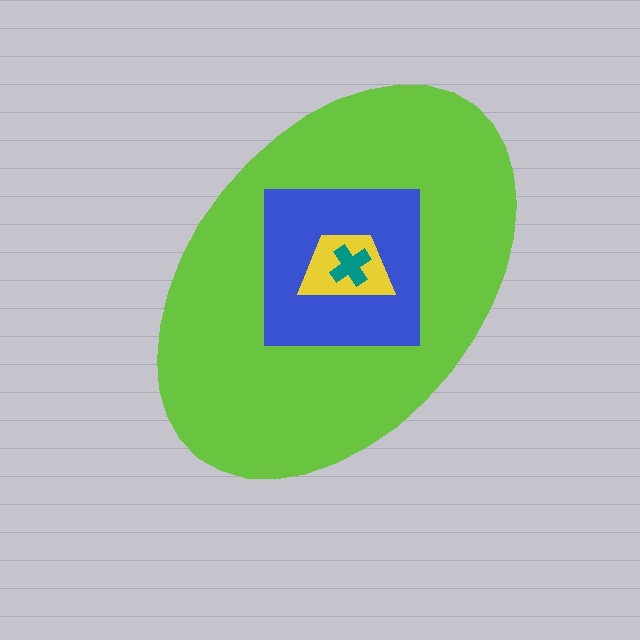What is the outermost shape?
The lime ellipse.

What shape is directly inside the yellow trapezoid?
The teal cross.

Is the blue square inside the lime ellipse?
Yes.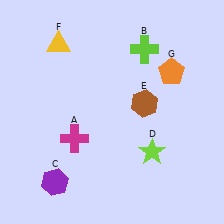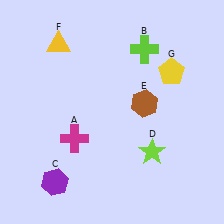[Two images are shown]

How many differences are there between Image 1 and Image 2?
There is 1 difference between the two images.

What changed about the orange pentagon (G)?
In Image 1, G is orange. In Image 2, it changed to yellow.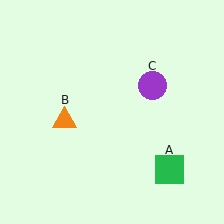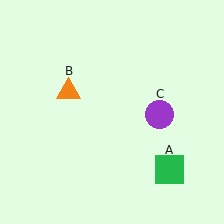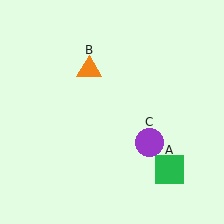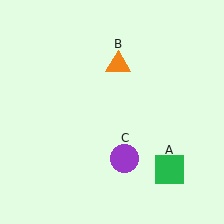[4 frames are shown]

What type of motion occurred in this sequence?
The orange triangle (object B), purple circle (object C) rotated clockwise around the center of the scene.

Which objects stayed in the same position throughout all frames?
Green square (object A) remained stationary.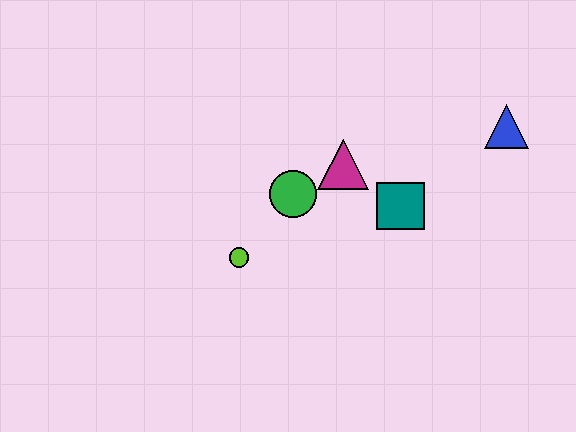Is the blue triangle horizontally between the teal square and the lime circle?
No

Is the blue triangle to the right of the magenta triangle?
Yes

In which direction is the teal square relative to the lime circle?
The teal square is to the right of the lime circle.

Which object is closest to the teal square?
The magenta triangle is closest to the teal square.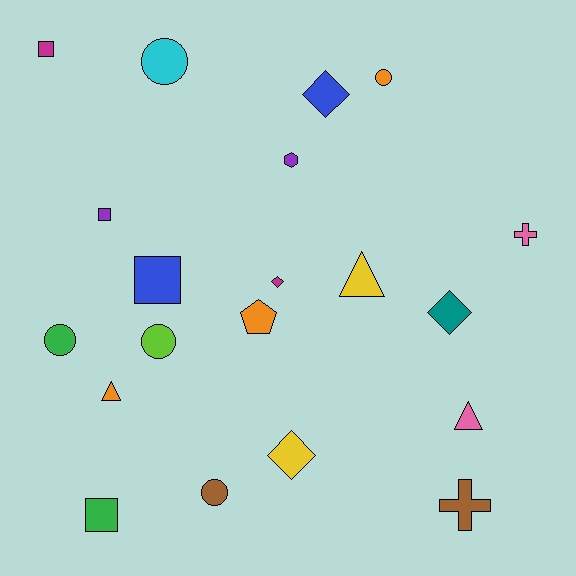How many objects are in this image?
There are 20 objects.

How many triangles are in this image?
There are 3 triangles.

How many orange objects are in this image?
There are 3 orange objects.